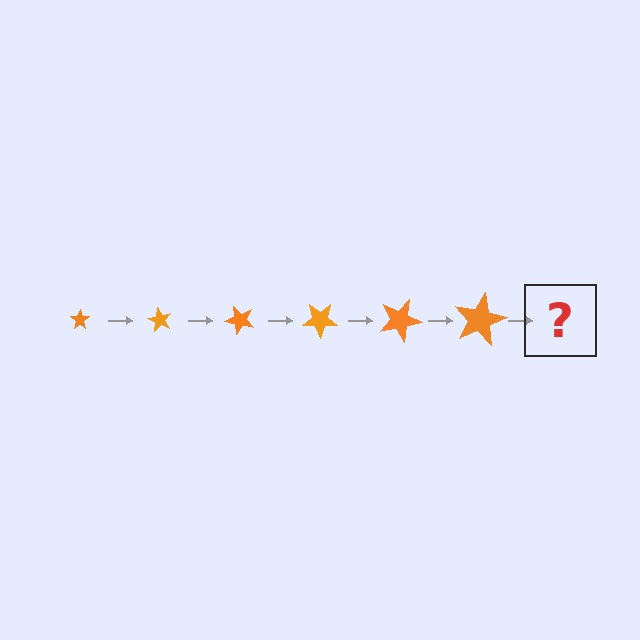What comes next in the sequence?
The next element should be a star, larger than the previous one and rotated 360 degrees from the start.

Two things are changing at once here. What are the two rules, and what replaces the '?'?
The two rules are that the star grows larger each step and it rotates 60 degrees each step. The '?' should be a star, larger than the previous one and rotated 360 degrees from the start.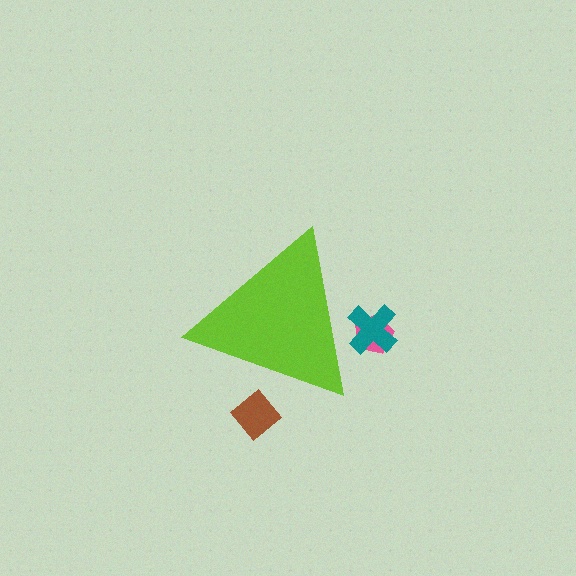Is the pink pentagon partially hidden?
Yes, the pink pentagon is partially hidden behind the lime triangle.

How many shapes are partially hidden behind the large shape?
3 shapes are partially hidden.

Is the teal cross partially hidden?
Yes, the teal cross is partially hidden behind the lime triangle.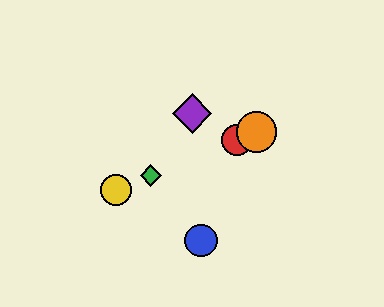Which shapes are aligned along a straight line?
The red circle, the green diamond, the yellow circle, the orange circle are aligned along a straight line.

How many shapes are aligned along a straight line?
4 shapes (the red circle, the green diamond, the yellow circle, the orange circle) are aligned along a straight line.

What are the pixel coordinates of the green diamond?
The green diamond is at (151, 176).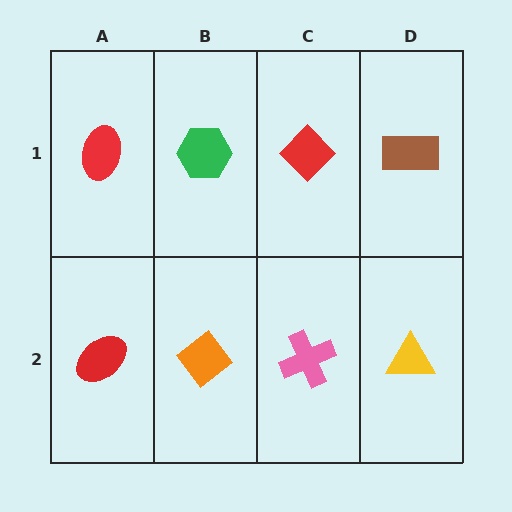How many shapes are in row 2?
4 shapes.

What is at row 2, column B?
An orange diamond.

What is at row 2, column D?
A yellow triangle.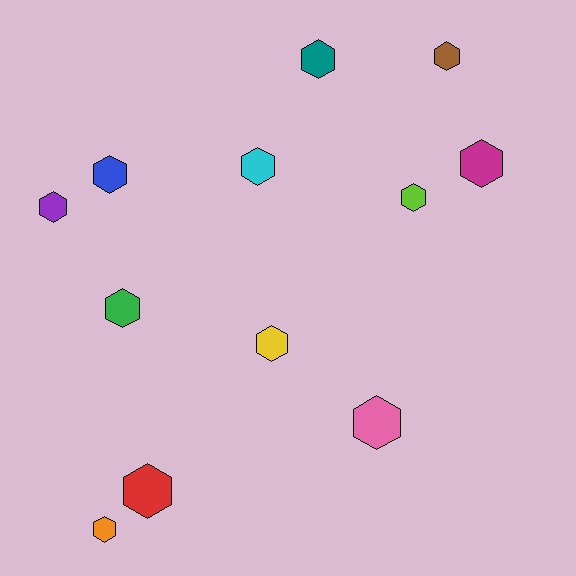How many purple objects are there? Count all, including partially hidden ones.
There is 1 purple object.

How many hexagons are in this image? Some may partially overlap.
There are 12 hexagons.